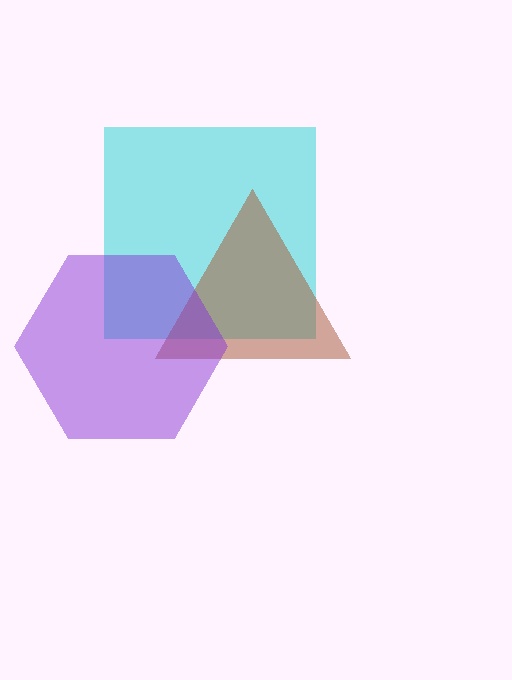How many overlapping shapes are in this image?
There are 3 overlapping shapes in the image.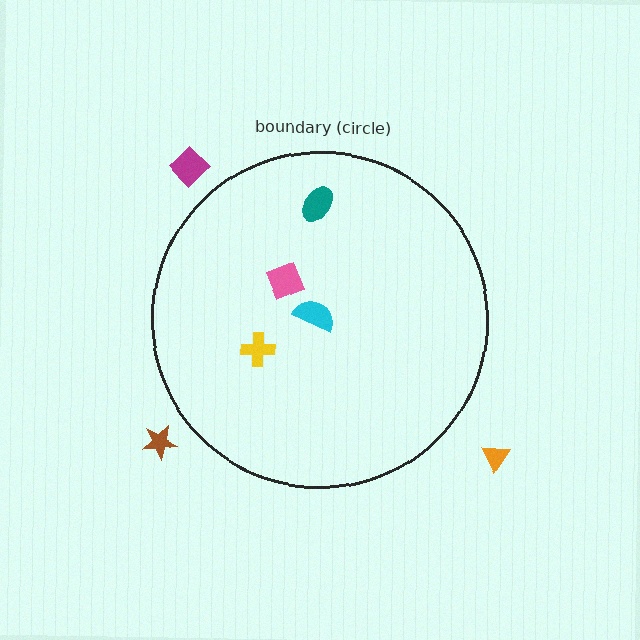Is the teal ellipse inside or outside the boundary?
Inside.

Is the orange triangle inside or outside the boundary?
Outside.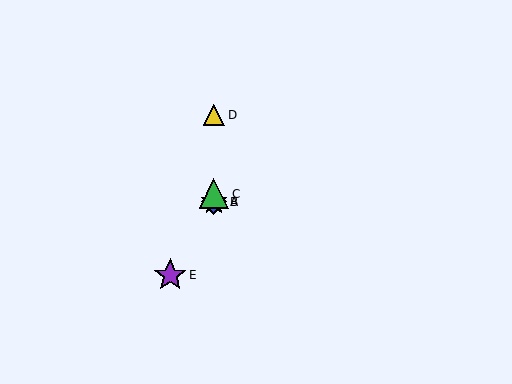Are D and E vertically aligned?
No, D is at x≈214 and E is at x≈170.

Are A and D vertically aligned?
Yes, both are at x≈214.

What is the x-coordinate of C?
Object C is at x≈214.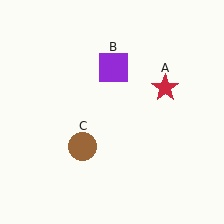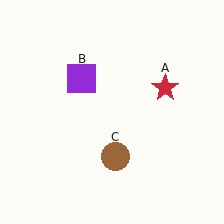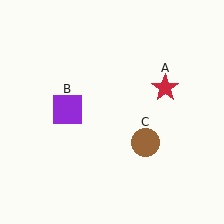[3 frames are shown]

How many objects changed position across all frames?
2 objects changed position: purple square (object B), brown circle (object C).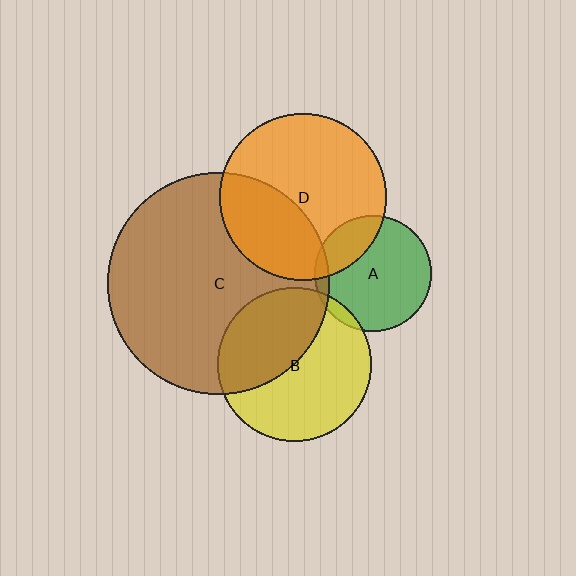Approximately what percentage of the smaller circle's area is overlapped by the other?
Approximately 35%.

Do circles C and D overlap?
Yes.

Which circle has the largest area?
Circle C (brown).